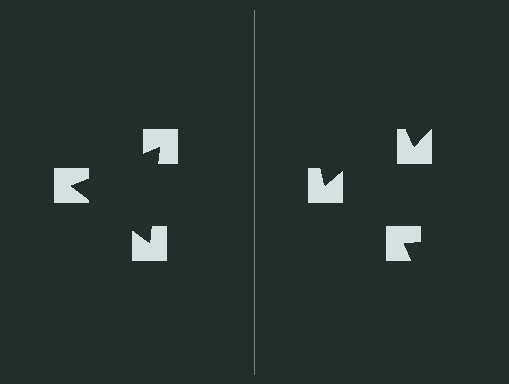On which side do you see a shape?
An illusory triangle appears on the left side. On the right side the wedge cuts are rotated, so no coherent shape forms.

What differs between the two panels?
The notched squares are positioned identically on both sides; only the wedge orientations differ. On the left they align to a triangle; on the right they are misaligned.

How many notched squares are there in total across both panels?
6 — 3 on each side.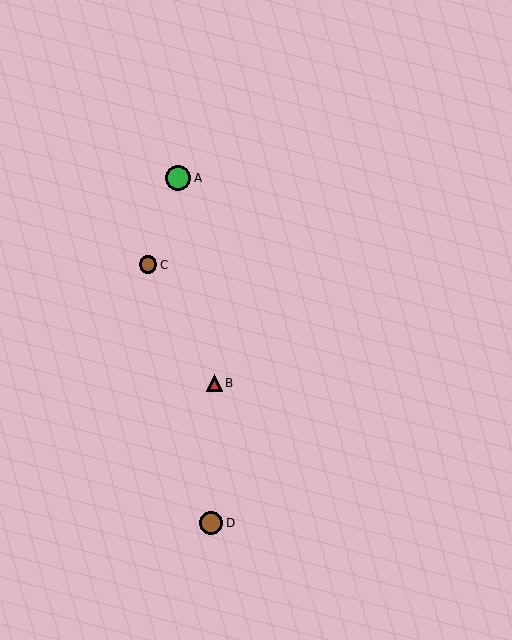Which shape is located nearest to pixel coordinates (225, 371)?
The red triangle (labeled B) at (214, 383) is nearest to that location.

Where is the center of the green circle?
The center of the green circle is at (178, 179).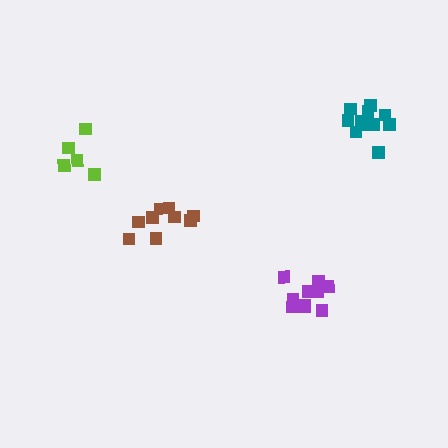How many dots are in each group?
Group 1: 9 dots, Group 2: 11 dots, Group 3: 11 dots, Group 4: 5 dots (36 total).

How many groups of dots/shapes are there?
There are 4 groups.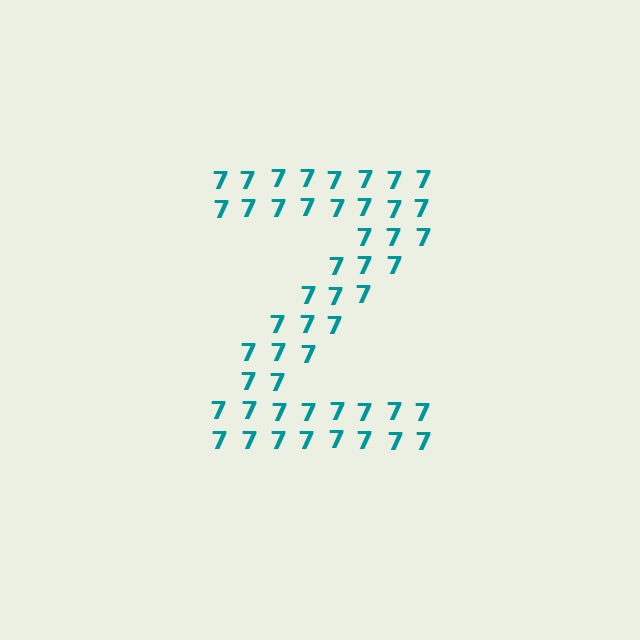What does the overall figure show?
The overall figure shows the letter Z.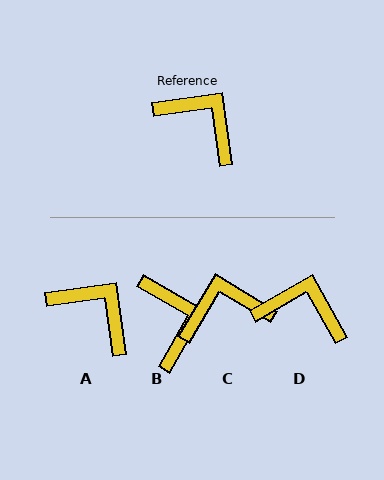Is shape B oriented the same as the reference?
No, it is off by about 38 degrees.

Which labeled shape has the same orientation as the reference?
A.